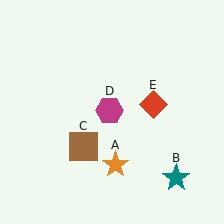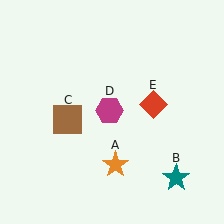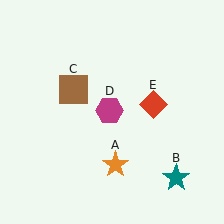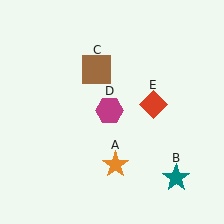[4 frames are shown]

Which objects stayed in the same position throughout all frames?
Orange star (object A) and teal star (object B) and magenta hexagon (object D) and red diamond (object E) remained stationary.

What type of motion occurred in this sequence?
The brown square (object C) rotated clockwise around the center of the scene.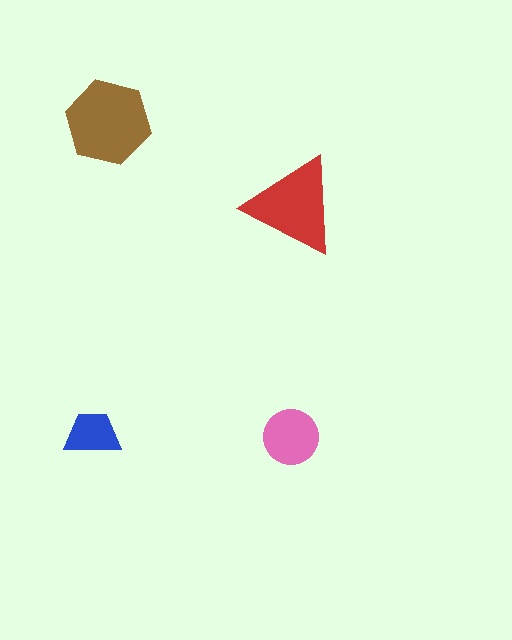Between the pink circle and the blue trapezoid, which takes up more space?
The pink circle.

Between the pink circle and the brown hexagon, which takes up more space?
The brown hexagon.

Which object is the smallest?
The blue trapezoid.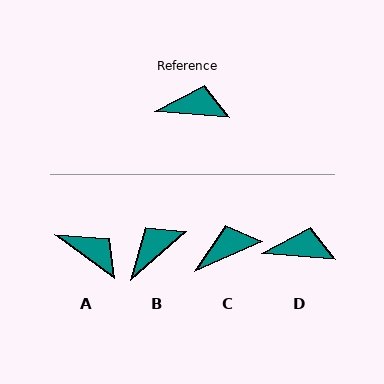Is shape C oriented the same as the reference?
No, it is off by about 29 degrees.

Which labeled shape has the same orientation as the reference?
D.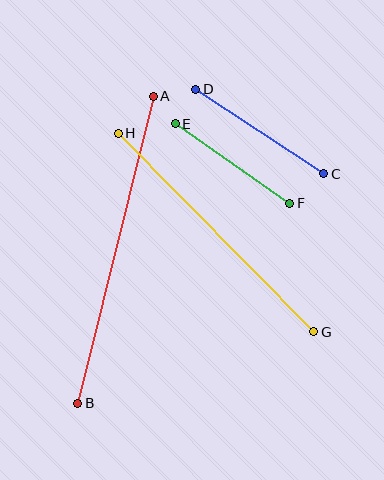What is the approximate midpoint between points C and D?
The midpoint is at approximately (260, 132) pixels.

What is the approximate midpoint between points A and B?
The midpoint is at approximately (115, 250) pixels.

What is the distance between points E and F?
The distance is approximately 139 pixels.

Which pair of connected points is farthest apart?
Points A and B are farthest apart.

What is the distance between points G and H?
The distance is approximately 278 pixels.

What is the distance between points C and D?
The distance is approximately 154 pixels.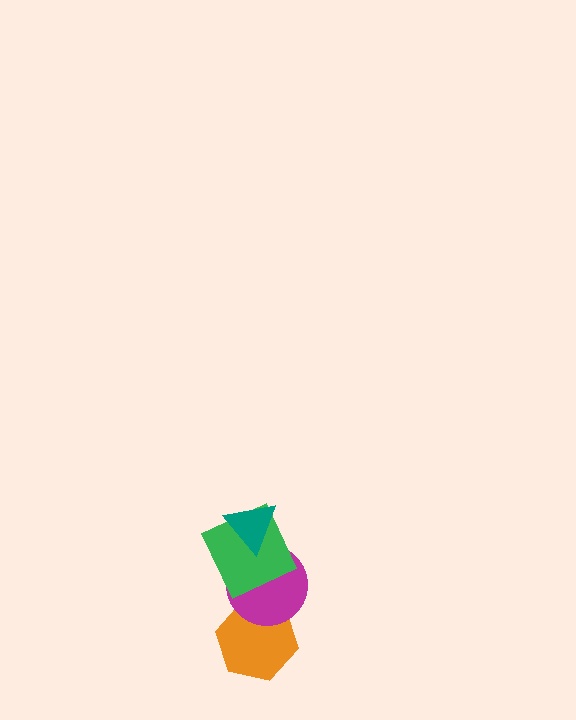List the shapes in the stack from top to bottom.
From top to bottom: the teal triangle, the green square, the magenta circle, the orange hexagon.